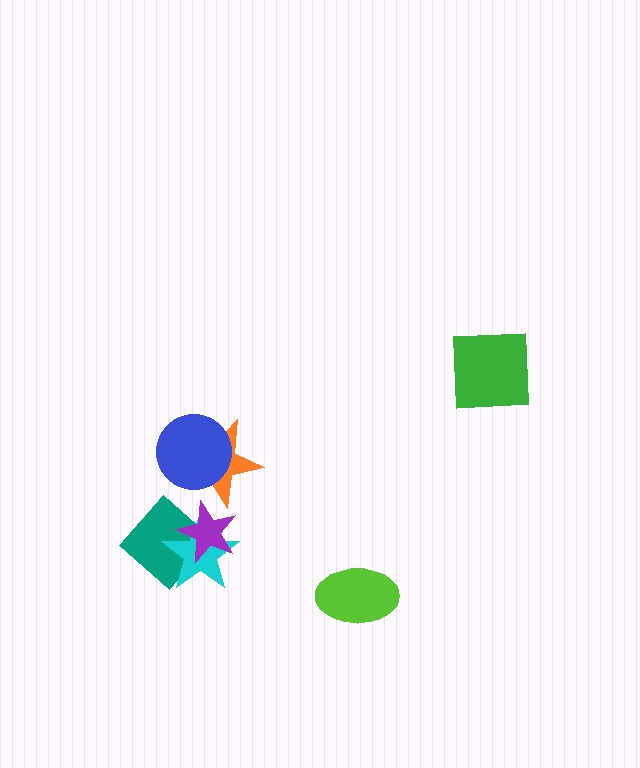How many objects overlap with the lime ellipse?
0 objects overlap with the lime ellipse.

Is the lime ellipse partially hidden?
No, no other shape covers it.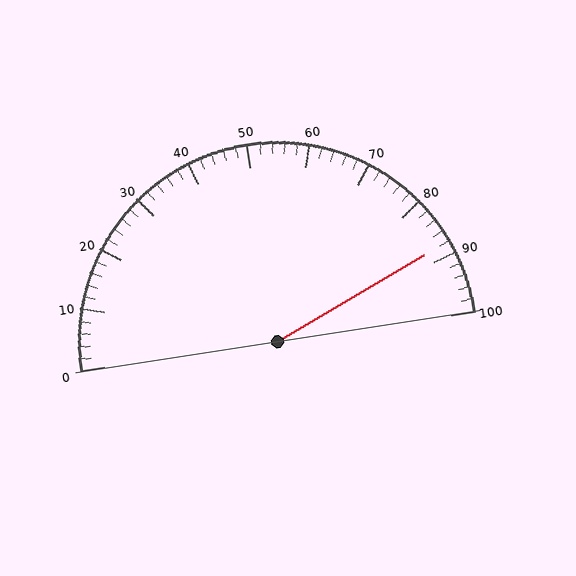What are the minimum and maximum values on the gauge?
The gauge ranges from 0 to 100.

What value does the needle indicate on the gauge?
The needle indicates approximately 88.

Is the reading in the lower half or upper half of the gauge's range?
The reading is in the upper half of the range (0 to 100).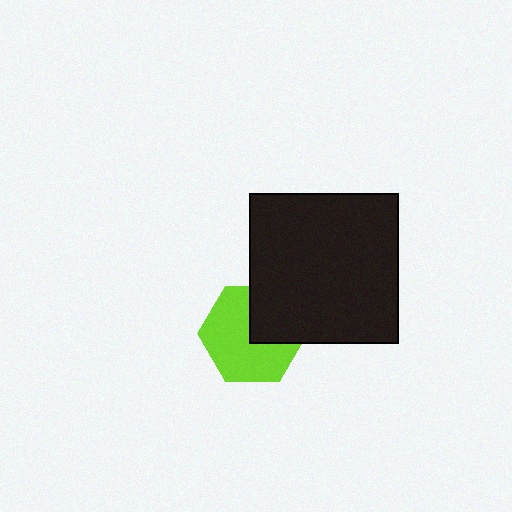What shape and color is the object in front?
The object in front is a black square.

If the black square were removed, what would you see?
You would see the complete lime hexagon.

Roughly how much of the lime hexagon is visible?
Most of it is visible (roughly 66%).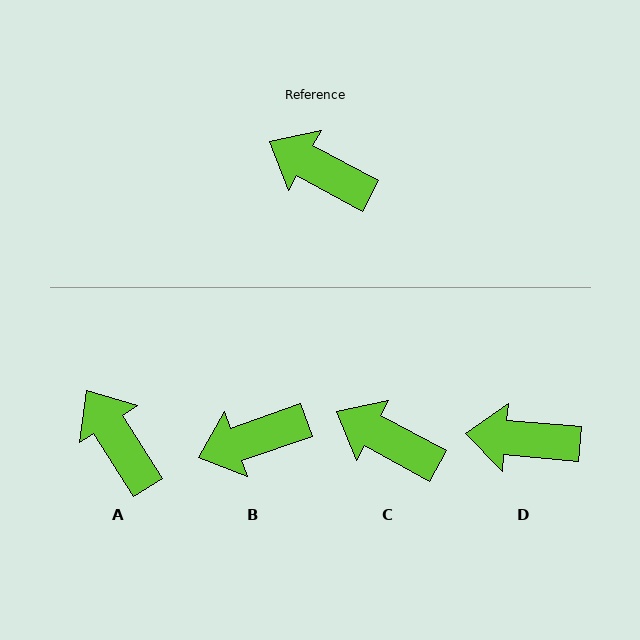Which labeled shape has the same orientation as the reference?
C.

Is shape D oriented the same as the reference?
No, it is off by about 23 degrees.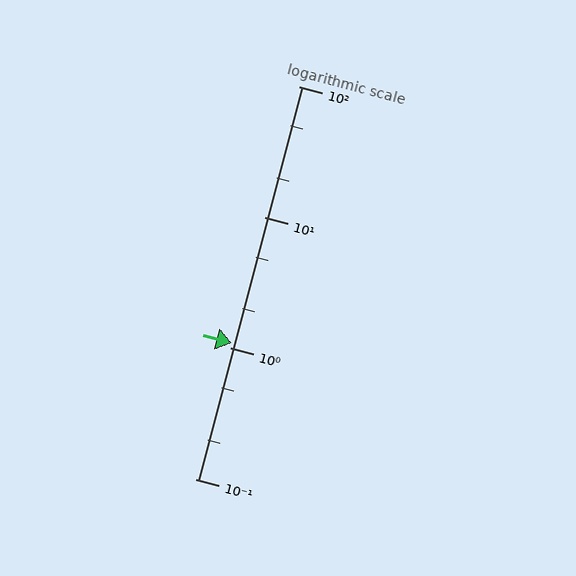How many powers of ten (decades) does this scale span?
The scale spans 3 decades, from 0.1 to 100.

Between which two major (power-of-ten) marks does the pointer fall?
The pointer is between 1 and 10.